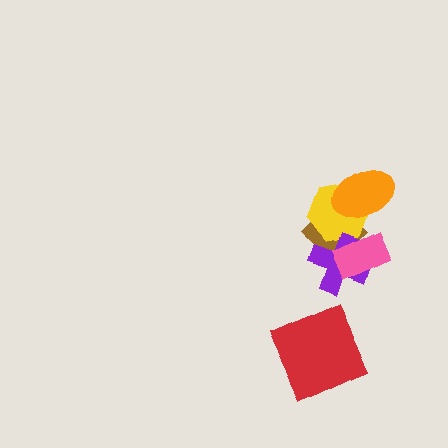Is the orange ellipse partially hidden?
No, no other shape covers it.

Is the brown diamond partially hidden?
Yes, it is partially covered by another shape.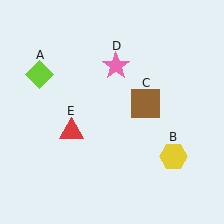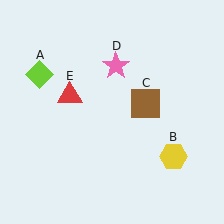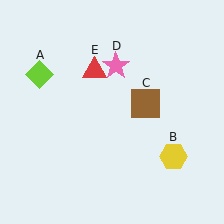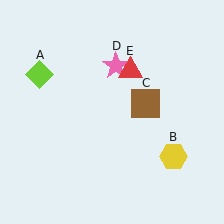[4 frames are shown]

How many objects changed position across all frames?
1 object changed position: red triangle (object E).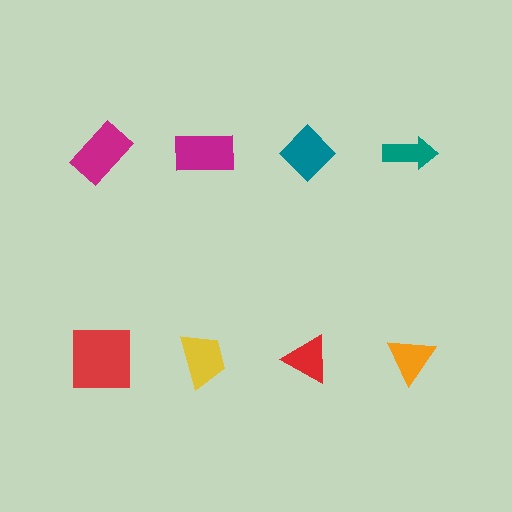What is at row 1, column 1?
A magenta rectangle.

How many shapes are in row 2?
4 shapes.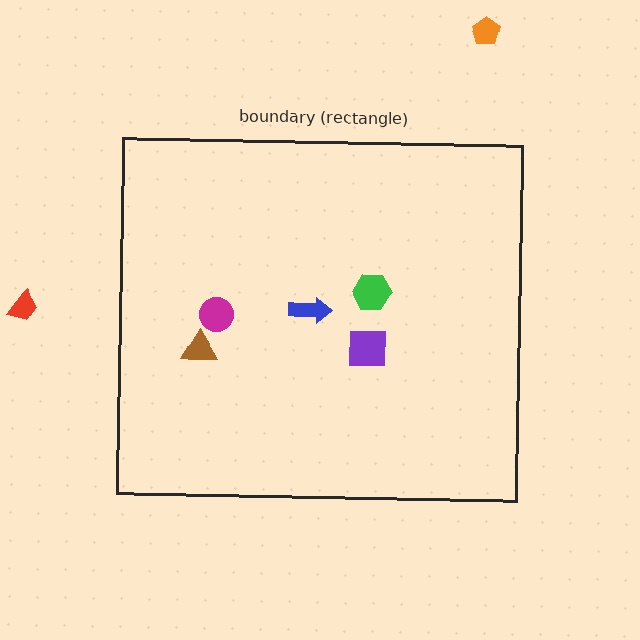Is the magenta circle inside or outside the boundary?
Inside.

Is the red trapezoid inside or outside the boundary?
Outside.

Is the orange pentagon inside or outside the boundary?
Outside.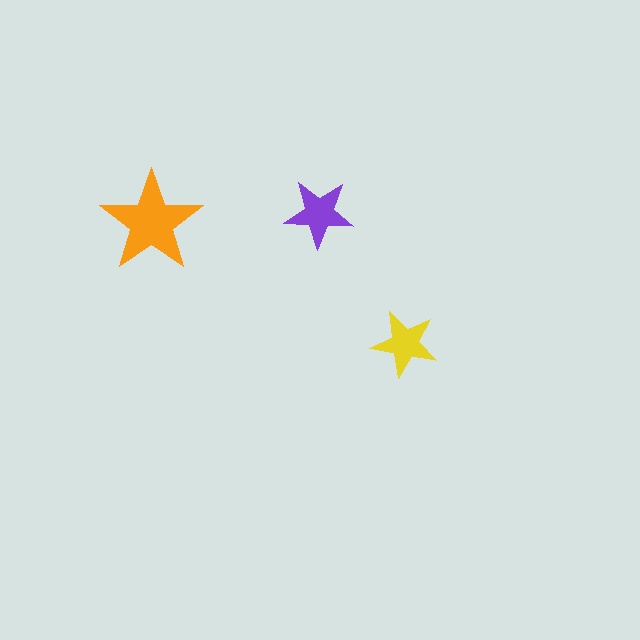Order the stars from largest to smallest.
the orange one, the purple one, the yellow one.